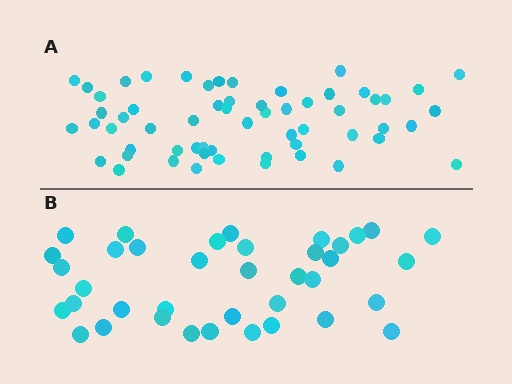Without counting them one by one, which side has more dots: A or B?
Region A (the top region) has more dots.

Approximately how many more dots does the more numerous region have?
Region A has approximately 20 more dots than region B.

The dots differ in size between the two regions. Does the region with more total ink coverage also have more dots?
No. Region B has more total ink coverage because its dots are larger, but region A actually contains more individual dots. Total area can be misleading — the number of items is what matters here.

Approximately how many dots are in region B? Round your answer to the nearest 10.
About 40 dots. (The exact count is 38, which rounds to 40.)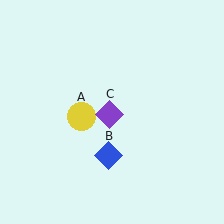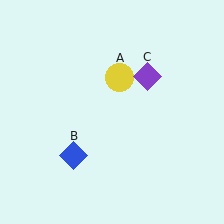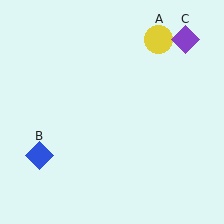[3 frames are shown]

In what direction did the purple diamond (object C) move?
The purple diamond (object C) moved up and to the right.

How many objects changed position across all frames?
3 objects changed position: yellow circle (object A), blue diamond (object B), purple diamond (object C).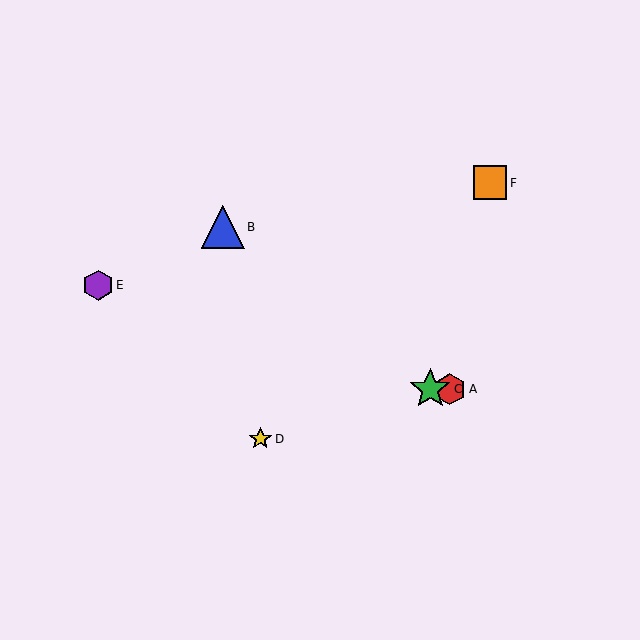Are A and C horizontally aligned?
Yes, both are at y≈389.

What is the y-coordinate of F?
Object F is at y≈183.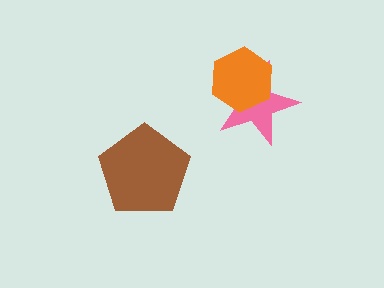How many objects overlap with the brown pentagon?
0 objects overlap with the brown pentagon.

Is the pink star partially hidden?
Yes, it is partially covered by another shape.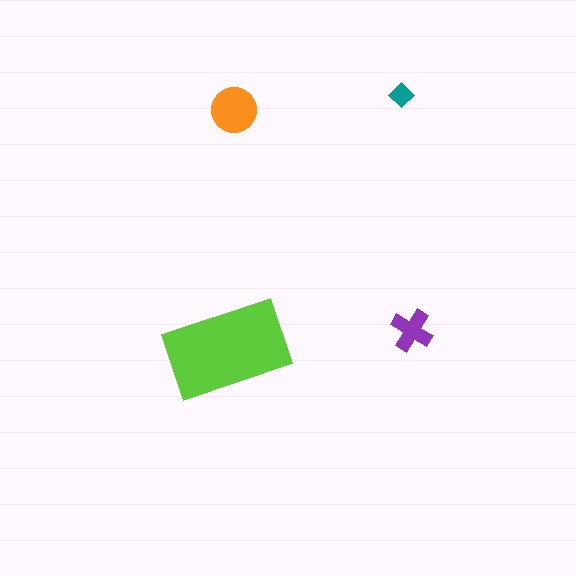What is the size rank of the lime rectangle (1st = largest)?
1st.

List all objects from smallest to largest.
The teal diamond, the purple cross, the orange circle, the lime rectangle.